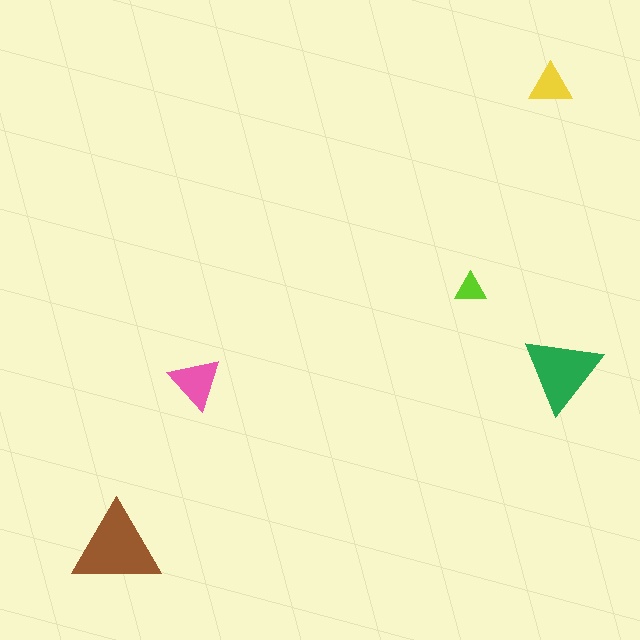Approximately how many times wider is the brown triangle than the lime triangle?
About 3 times wider.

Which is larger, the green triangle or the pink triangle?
The green one.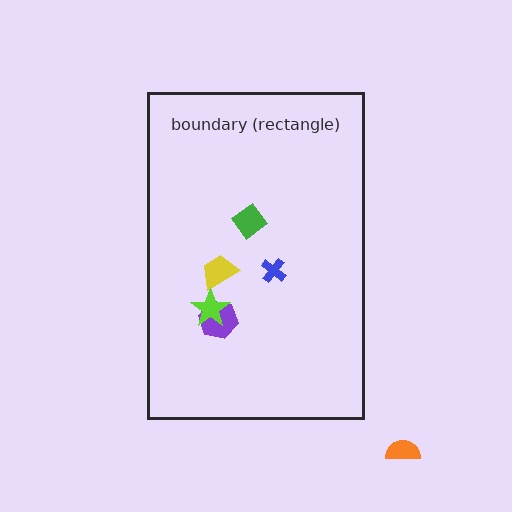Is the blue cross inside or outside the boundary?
Inside.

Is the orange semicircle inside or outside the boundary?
Outside.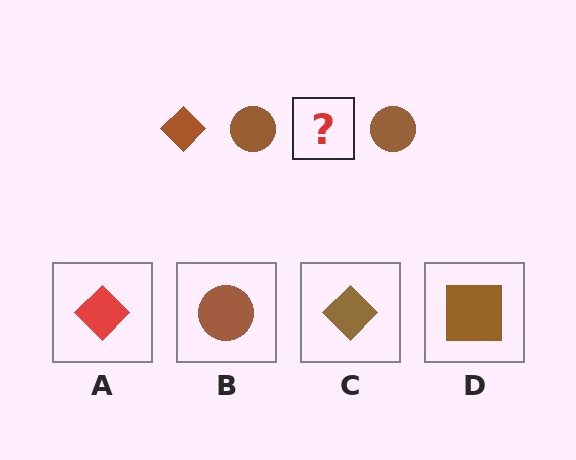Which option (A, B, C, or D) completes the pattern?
C.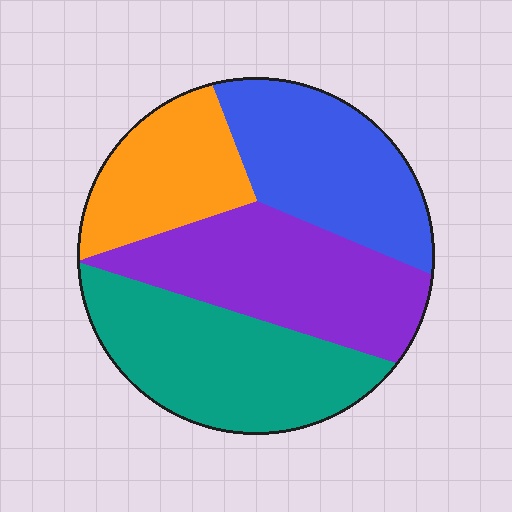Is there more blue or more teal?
Teal.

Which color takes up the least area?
Orange, at roughly 20%.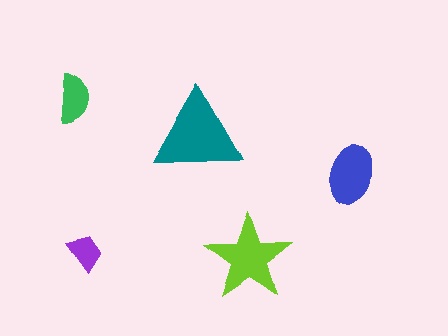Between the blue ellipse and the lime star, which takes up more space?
The lime star.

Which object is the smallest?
The purple trapezoid.